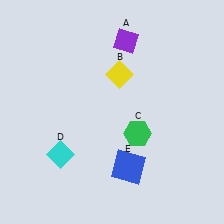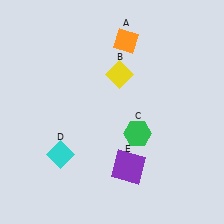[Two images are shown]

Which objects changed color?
A changed from purple to orange. E changed from blue to purple.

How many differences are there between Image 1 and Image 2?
There are 2 differences between the two images.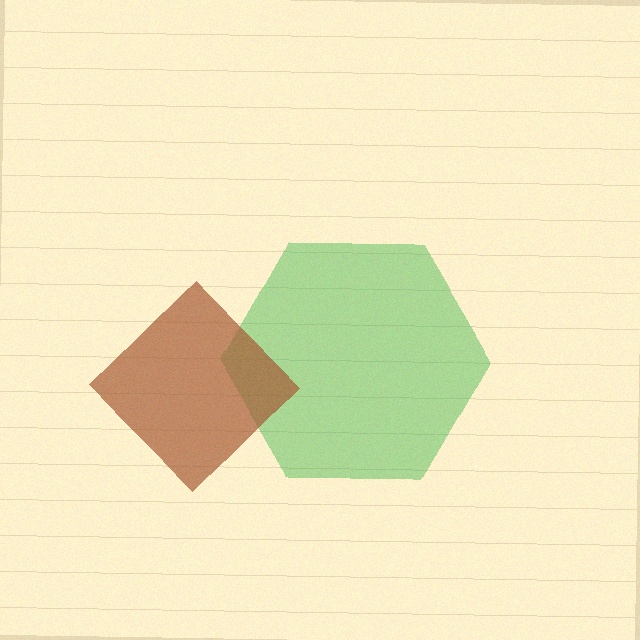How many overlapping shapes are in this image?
There are 2 overlapping shapes in the image.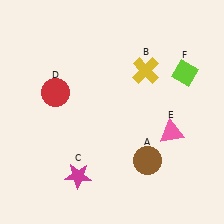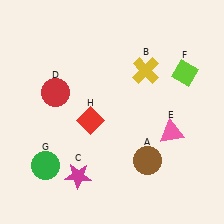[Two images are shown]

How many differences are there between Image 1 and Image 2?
There are 2 differences between the two images.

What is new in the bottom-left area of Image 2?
A red diamond (H) was added in the bottom-left area of Image 2.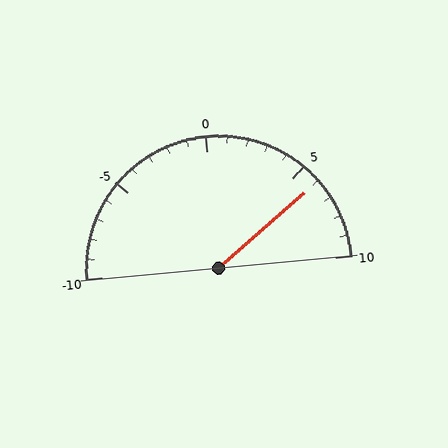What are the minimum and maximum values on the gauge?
The gauge ranges from -10 to 10.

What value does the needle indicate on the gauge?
The needle indicates approximately 6.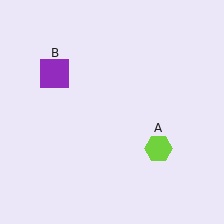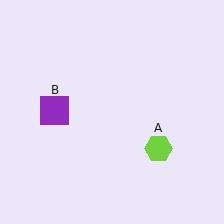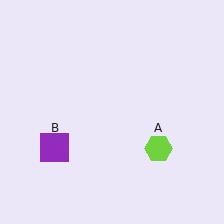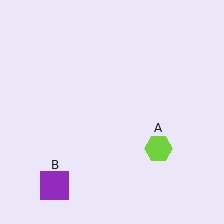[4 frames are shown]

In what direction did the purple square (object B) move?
The purple square (object B) moved down.